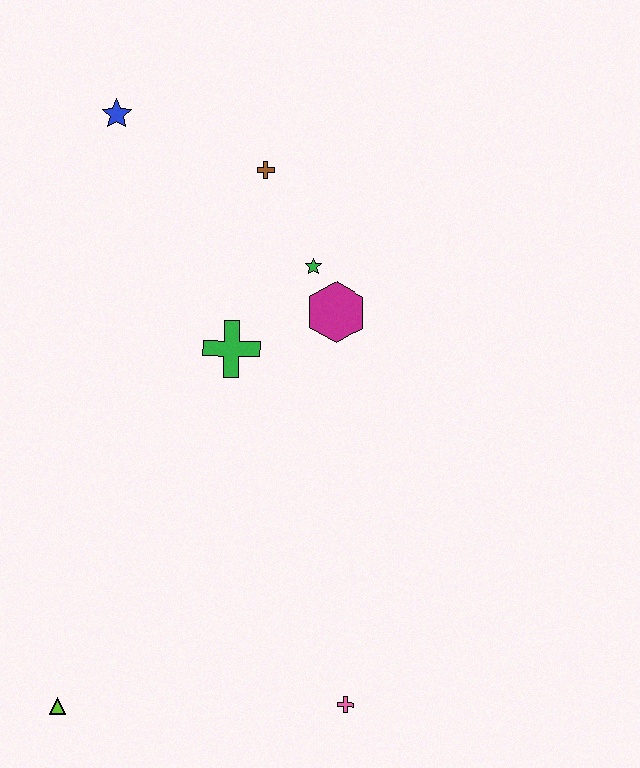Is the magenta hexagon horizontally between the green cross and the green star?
No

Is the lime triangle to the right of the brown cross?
No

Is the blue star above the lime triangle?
Yes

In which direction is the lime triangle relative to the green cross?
The lime triangle is below the green cross.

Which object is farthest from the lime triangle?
The blue star is farthest from the lime triangle.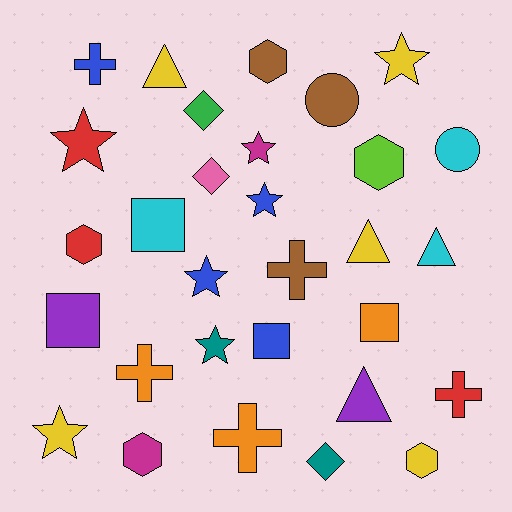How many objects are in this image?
There are 30 objects.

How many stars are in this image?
There are 7 stars.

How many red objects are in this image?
There are 3 red objects.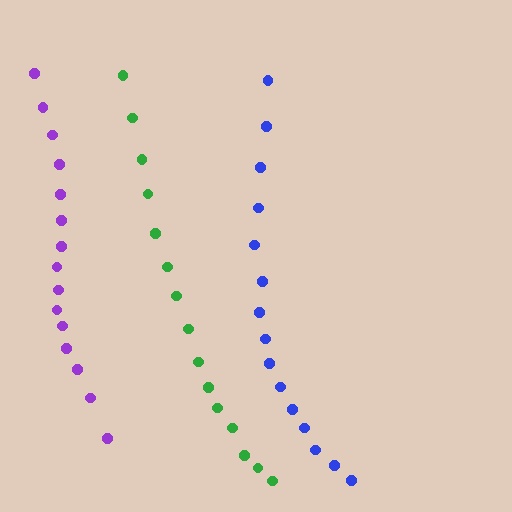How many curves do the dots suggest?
There are 3 distinct paths.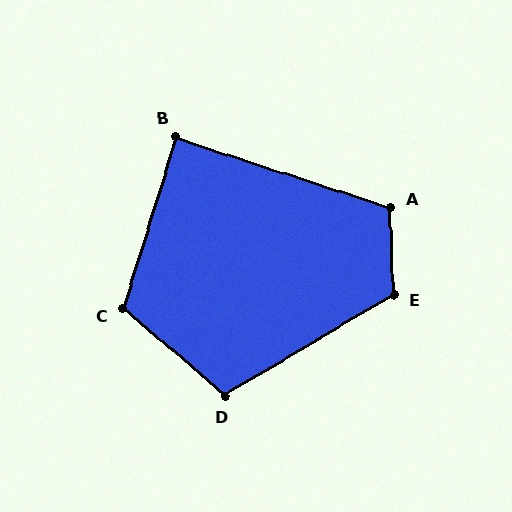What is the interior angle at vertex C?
Approximately 113 degrees (obtuse).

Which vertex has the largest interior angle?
E, at approximately 119 degrees.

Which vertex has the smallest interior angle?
B, at approximately 89 degrees.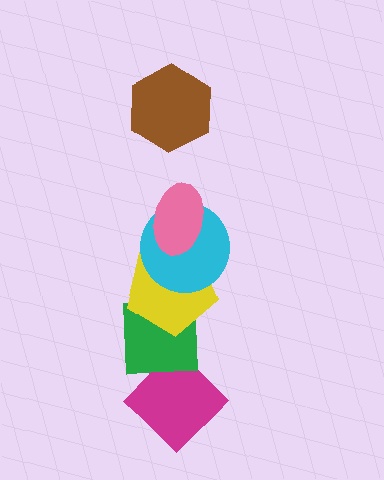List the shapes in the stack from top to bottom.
From top to bottom: the brown hexagon, the pink ellipse, the cyan circle, the yellow pentagon, the green square, the magenta diamond.